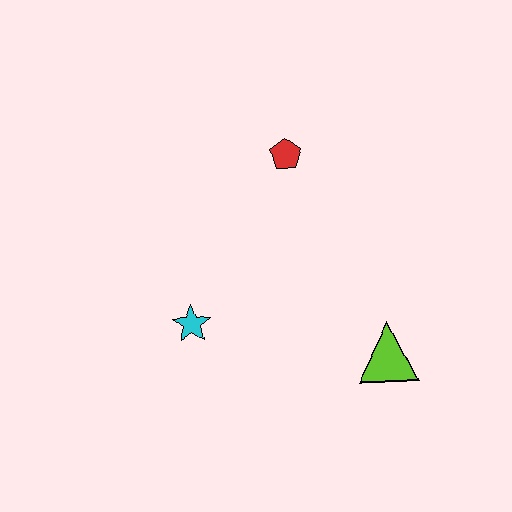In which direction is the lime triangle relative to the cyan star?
The lime triangle is to the right of the cyan star.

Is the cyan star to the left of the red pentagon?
Yes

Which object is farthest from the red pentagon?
The lime triangle is farthest from the red pentagon.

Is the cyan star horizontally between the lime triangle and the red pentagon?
No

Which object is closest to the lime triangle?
The cyan star is closest to the lime triangle.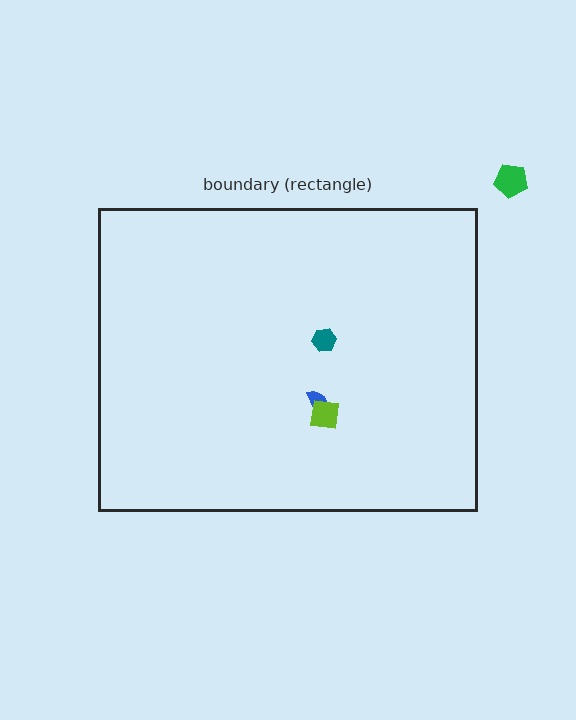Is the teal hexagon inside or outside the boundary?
Inside.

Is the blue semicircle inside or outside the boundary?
Inside.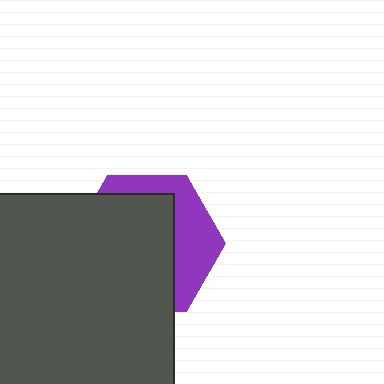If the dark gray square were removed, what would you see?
You would see the complete purple hexagon.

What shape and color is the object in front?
The object in front is a dark gray square.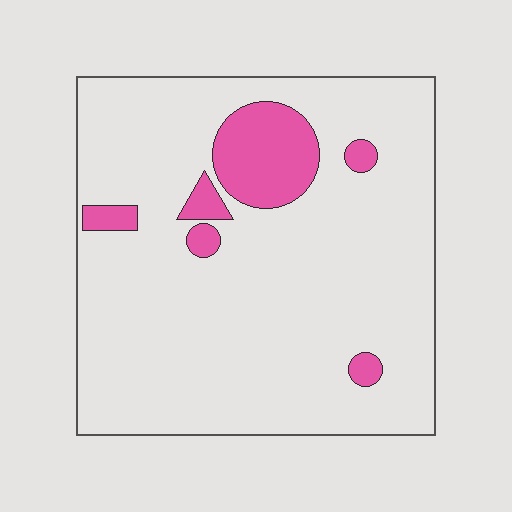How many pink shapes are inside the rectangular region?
6.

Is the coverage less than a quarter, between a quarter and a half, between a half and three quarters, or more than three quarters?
Less than a quarter.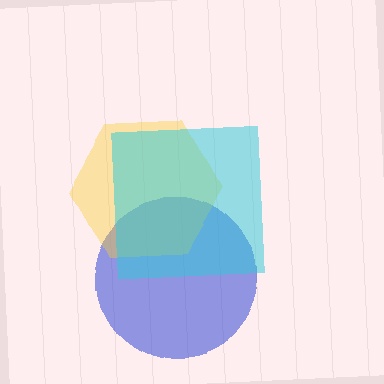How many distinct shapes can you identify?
There are 3 distinct shapes: a blue circle, a yellow hexagon, a cyan square.